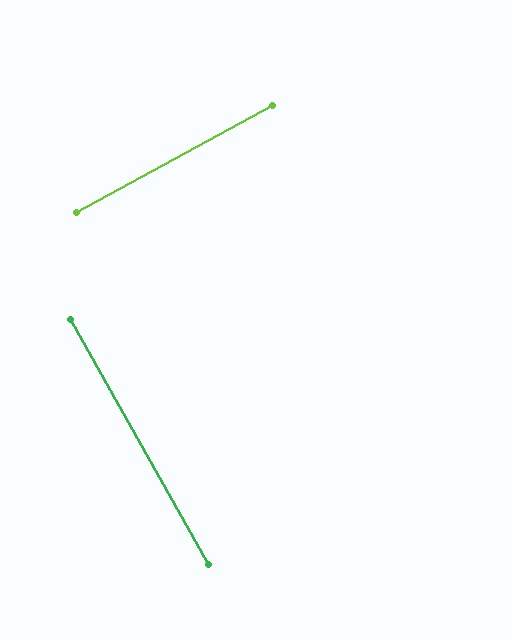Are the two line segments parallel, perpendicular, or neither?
Perpendicular — they meet at approximately 89°.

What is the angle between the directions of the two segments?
Approximately 89 degrees.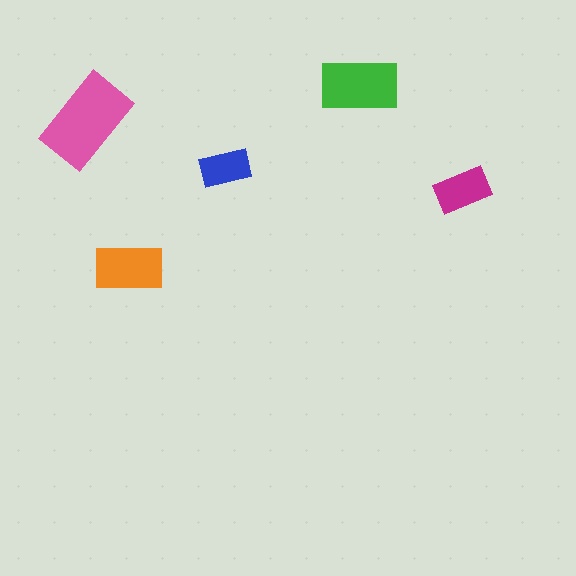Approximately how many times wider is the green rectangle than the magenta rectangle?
About 1.5 times wider.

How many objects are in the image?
There are 5 objects in the image.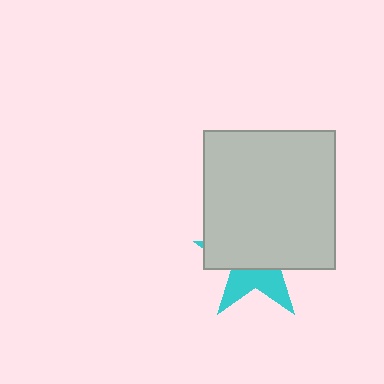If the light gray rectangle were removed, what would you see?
You would see the complete cyan star.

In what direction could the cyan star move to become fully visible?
The cyan star could move down. That would shift it out from behind the light gray rectangle entirely.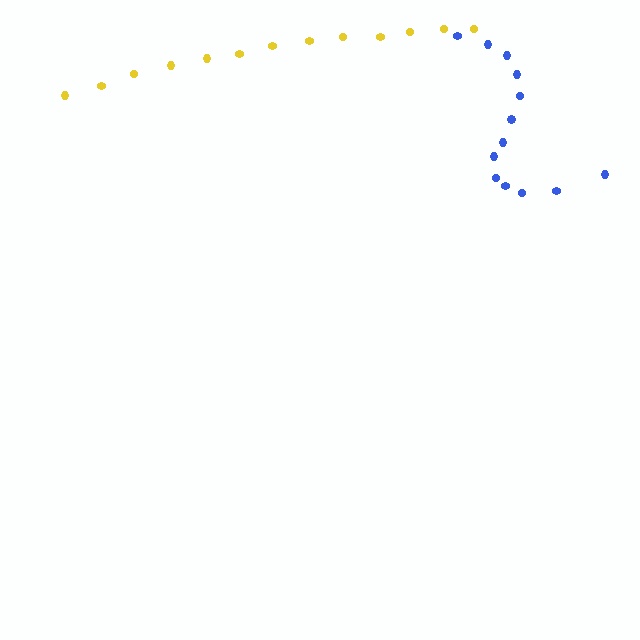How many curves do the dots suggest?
There are 2 distinct paths.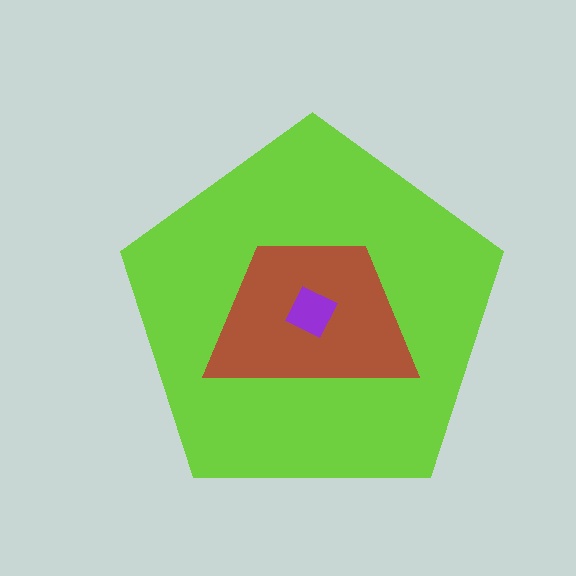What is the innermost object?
The purple diamond.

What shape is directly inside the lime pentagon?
The brown trapezoid.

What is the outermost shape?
The lime pentagon.